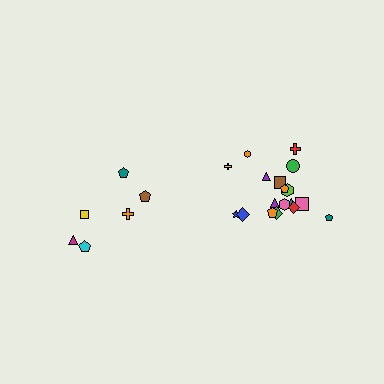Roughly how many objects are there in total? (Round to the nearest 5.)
Roughly 25 objects in total.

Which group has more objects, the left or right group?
The right group.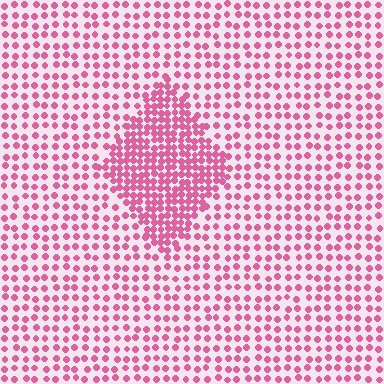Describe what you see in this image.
The image contains small pink elements arranged at two different densities. A diamond-shaped region is visible where the elements are more densely packed than the surrounding area.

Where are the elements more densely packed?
The elements are more densely packed inside the diamond boundary.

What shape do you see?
I see a diamond.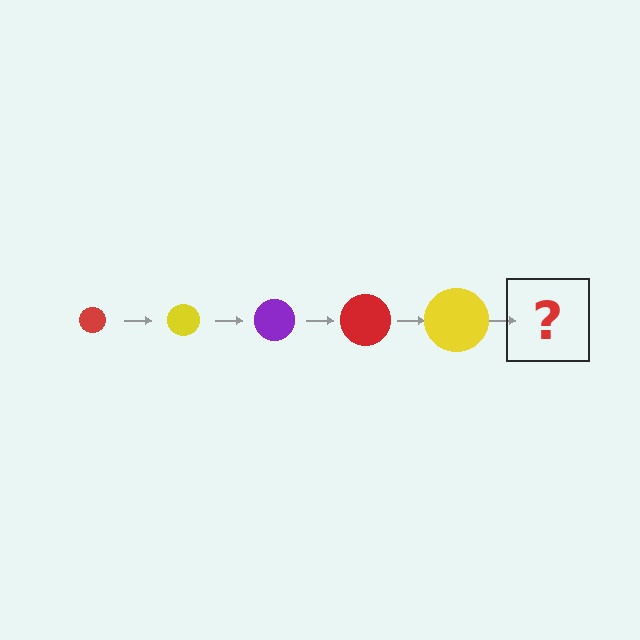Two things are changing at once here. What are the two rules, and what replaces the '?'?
The two rules are that the circle grows larger each step and the color cycles through red, yellow, and purple. The '?' should be a purple circle, larger than the previous one.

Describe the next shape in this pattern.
It should be a purple circle, larger than the previous one.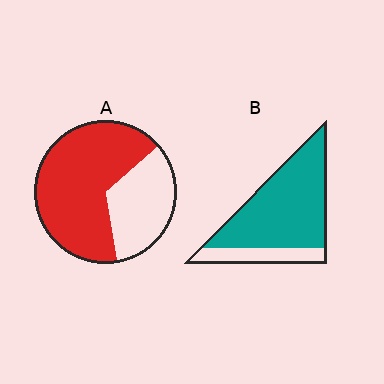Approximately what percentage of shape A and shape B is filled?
A is approximately 65% and B is approximately 80%.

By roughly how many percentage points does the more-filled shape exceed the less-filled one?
By roughly 15 percentage points (B over A).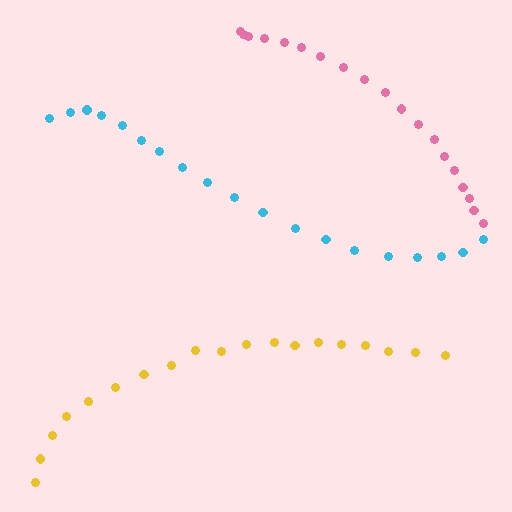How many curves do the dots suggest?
There are 3 distinct paths.